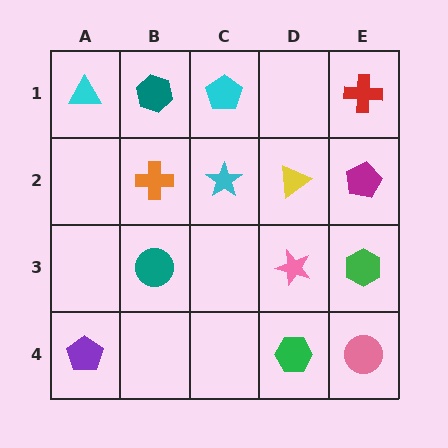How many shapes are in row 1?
4 shapes.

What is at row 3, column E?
A green hexagon.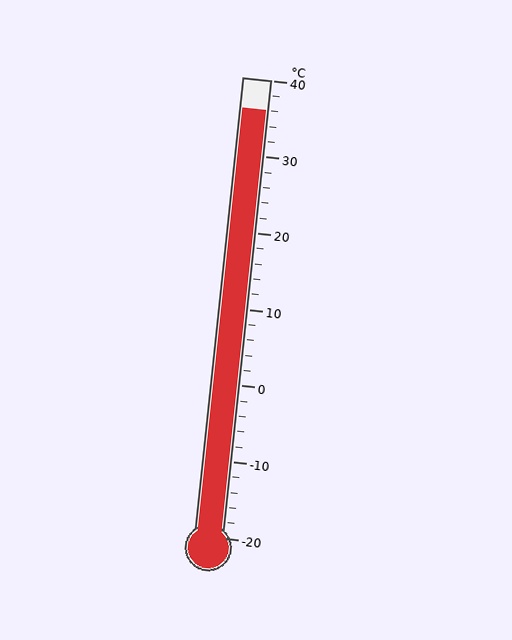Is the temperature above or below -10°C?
The temperature is above -10°C.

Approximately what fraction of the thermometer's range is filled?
The thermometer is filled to approximately 95% of its range.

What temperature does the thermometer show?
The thermometer shows approximately 36°C.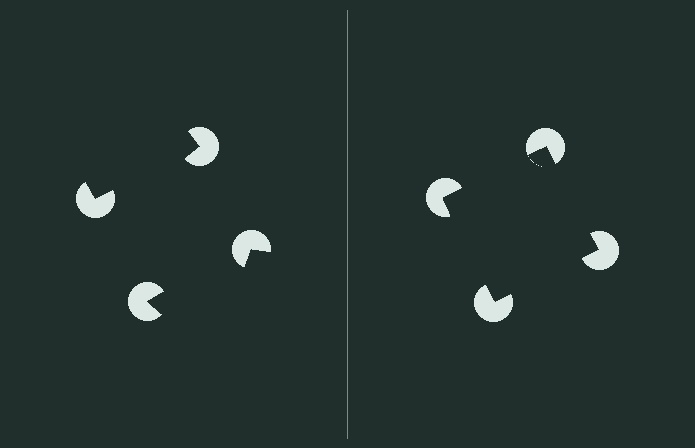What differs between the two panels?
The pac-man discs are positioned identically on both sides; only the wedge orientations differ. On the right they align to a square; on the left they are misaligned.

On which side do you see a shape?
An illusory square appears on the right side. On the left side the wedge cuts are rotated, so no coherent shape forms.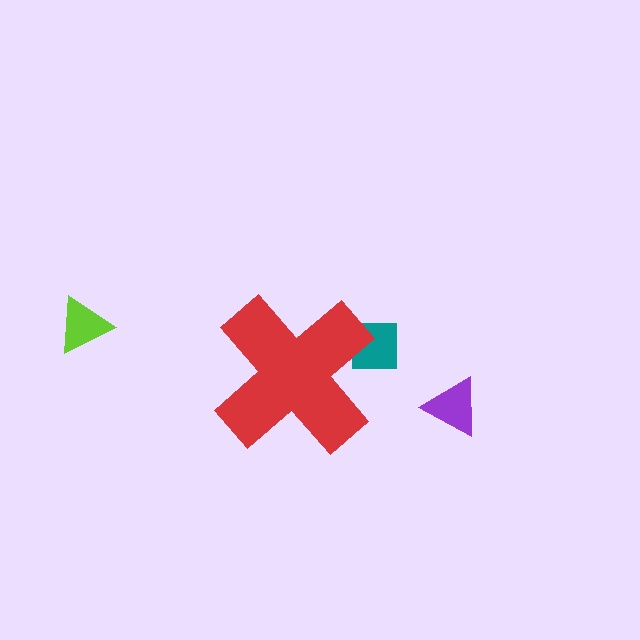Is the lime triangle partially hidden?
No, the lime triangle is fully visible.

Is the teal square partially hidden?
Yes, the teal square is partially hidden behind the red cross.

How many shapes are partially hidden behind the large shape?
1 shape is partially hidden.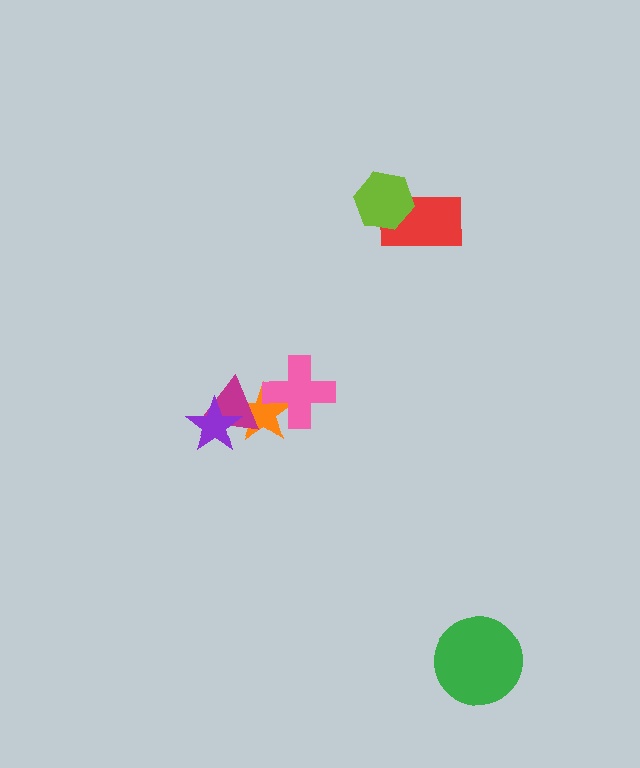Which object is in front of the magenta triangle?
The purple star is in front of the magenta triangle.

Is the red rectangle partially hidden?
Yes, it is partially covered by another shape.